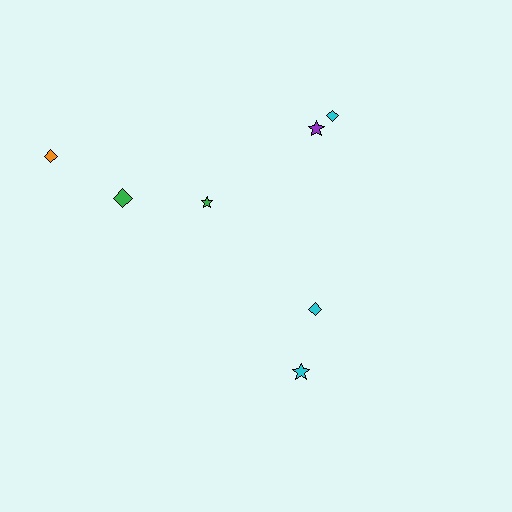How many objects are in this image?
There are 7 objects.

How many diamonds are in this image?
There are 4 diamonds.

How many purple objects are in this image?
There is 1 purple object.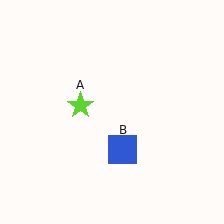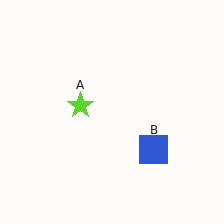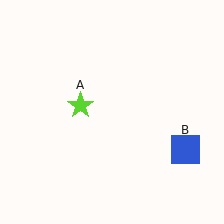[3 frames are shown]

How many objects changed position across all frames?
1 object changed position: blue square (object B).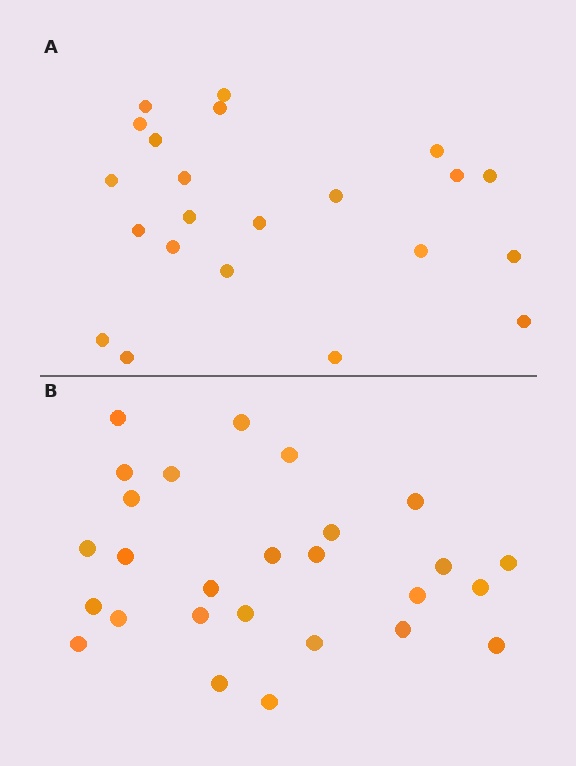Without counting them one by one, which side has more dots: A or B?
Region B (the bottom region) has more dots.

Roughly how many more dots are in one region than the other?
Region B has about 5 more dots than region A.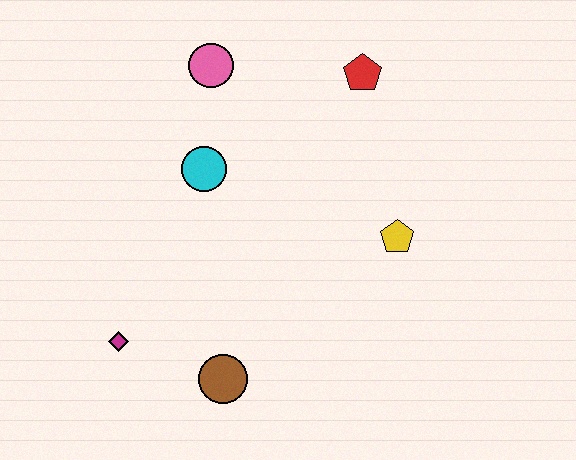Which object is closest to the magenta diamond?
The brown circle is closest to the magenta diamond.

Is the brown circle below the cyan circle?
Yes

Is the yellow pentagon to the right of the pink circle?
Yes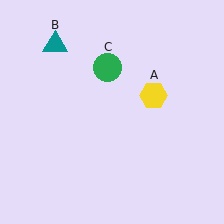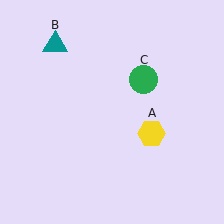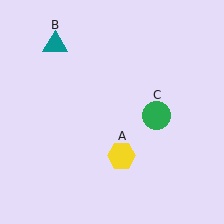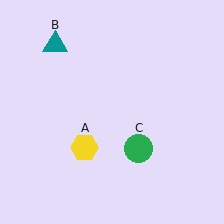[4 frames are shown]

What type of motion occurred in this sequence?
The yellow hexagon (object A), green circle (object C) rotated clockwise around the center of the scene.